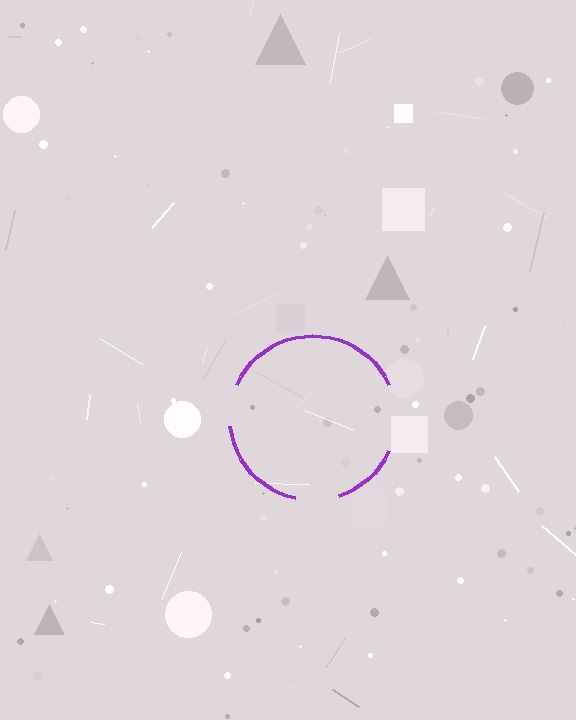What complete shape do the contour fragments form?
The contour fragments form a circle.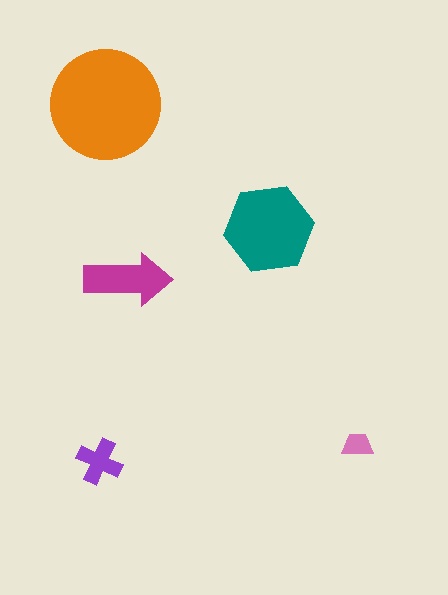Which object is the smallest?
The pink trapezoid.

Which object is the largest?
The orange circle.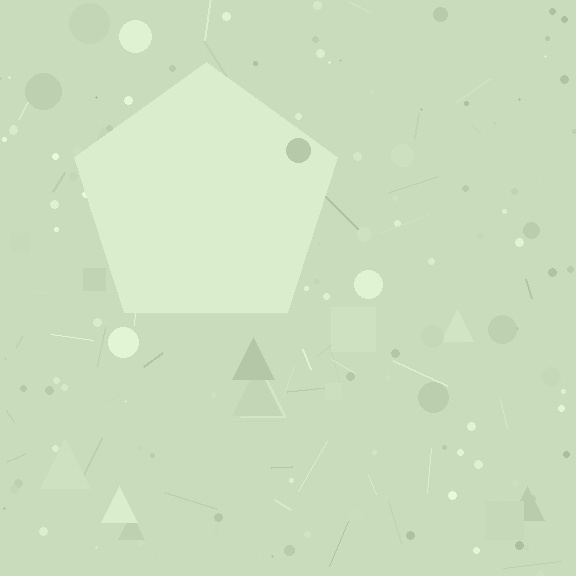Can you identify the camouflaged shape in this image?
The camouflaged shape is a pentagon.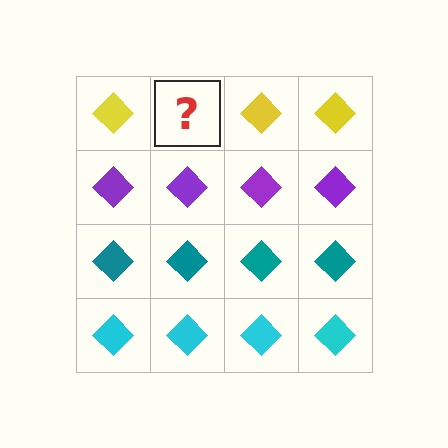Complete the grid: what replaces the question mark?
The question mark should be replaced with a yellow diamond.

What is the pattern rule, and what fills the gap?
The rule is that each row has a consistent color. The gap should be filled with a yellow diamond.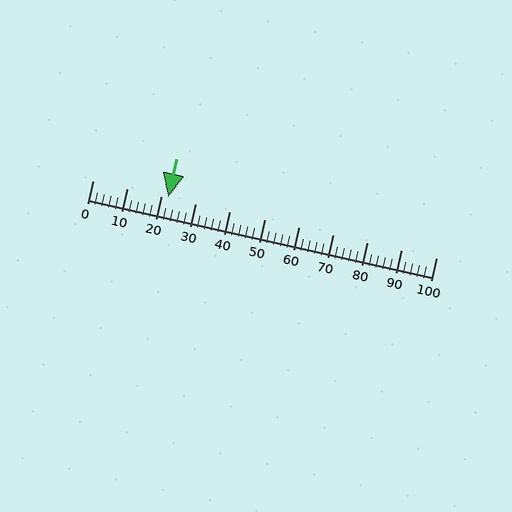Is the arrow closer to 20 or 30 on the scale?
The arrow is closer to 20.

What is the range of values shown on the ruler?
The ruler shows values from 0 to 100.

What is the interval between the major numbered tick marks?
The major tick marks are spaced 10 units apart.